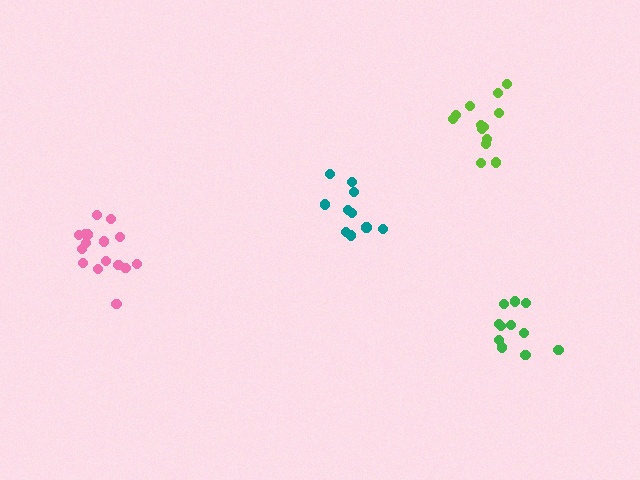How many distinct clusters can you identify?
There are 4 distinct clusters.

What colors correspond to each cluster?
The clusters are colored: teal, lime, pink, green.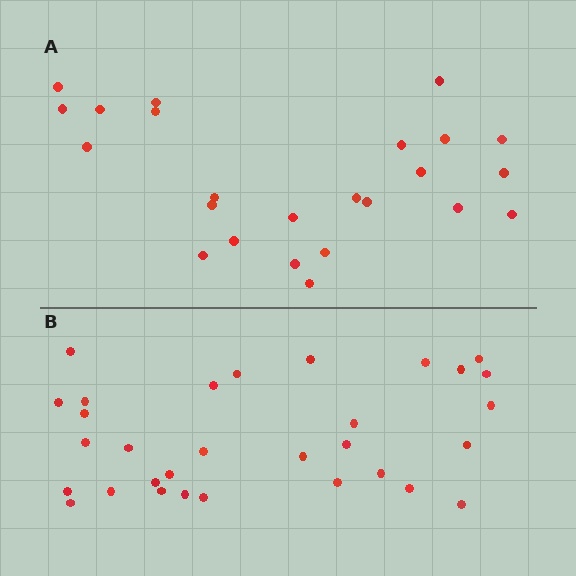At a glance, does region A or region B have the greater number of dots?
Region B (the bottom region) has more dots.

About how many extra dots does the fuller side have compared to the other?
Region B has roughly 8 or so more dots than region A.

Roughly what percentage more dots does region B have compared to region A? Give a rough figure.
About 30% more.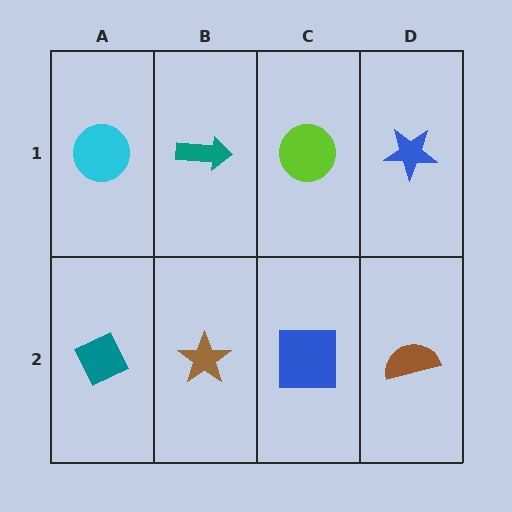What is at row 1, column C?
A lime circle.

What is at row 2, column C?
A blue square.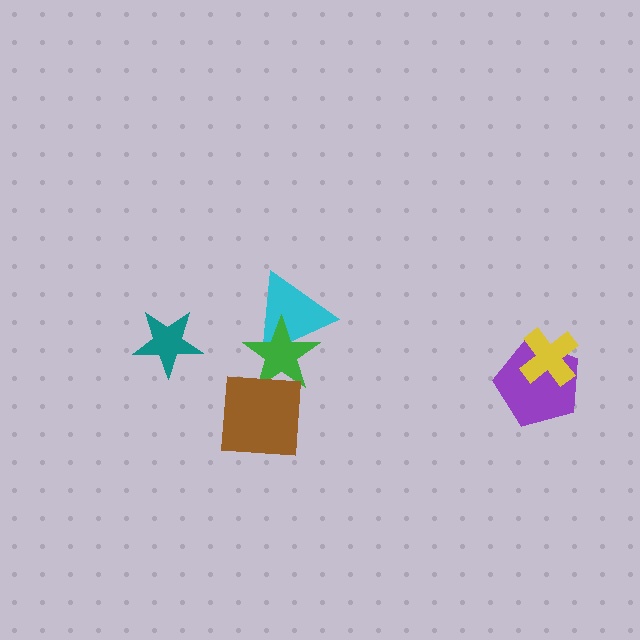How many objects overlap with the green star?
2 objects overlap with the green star.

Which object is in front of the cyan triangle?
The green star is in front of the cyan triangle.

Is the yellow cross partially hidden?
No, no other shape covers it.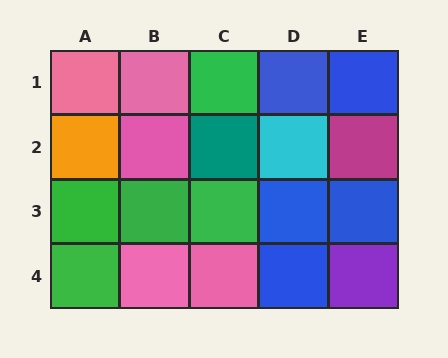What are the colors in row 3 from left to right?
Green, green, green, blue, blue.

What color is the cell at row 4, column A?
Green.